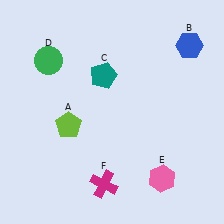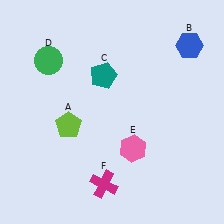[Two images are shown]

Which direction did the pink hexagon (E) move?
The pink hexagon (E) moved up.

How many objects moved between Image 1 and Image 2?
1 object moved between the two images.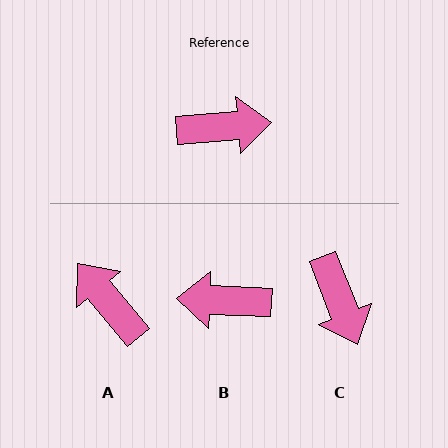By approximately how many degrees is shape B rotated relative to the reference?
Approximately 173 degrees counter-clockwise.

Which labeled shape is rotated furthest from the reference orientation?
B, about 173 degrees away.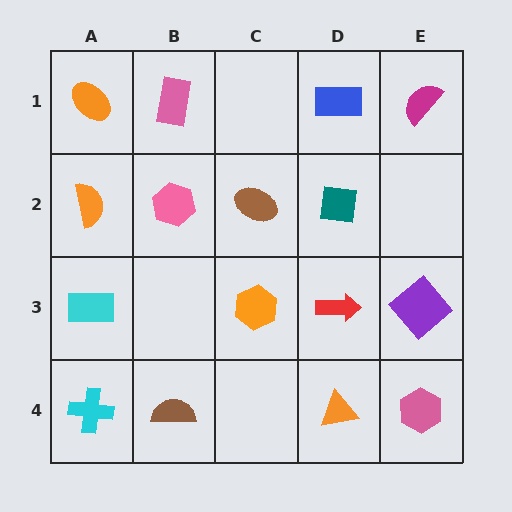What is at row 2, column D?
A teal square.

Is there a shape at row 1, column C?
No, that cell is empty.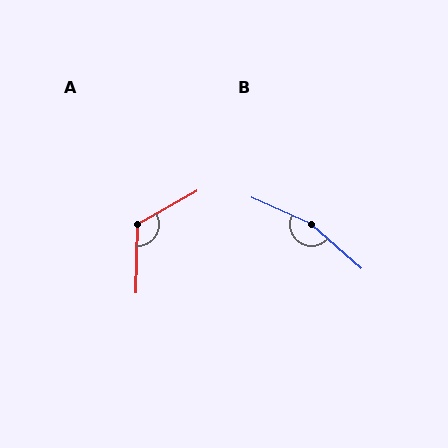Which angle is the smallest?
A, at approximately 120 degrees.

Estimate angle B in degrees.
Approximately 163 degrees.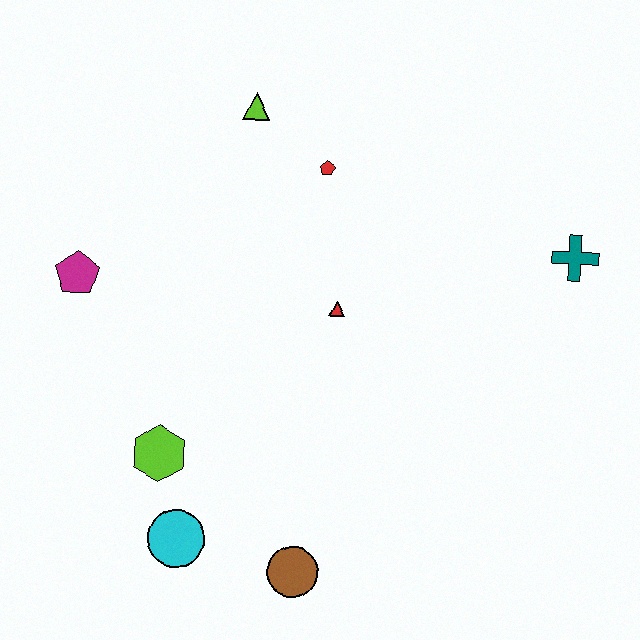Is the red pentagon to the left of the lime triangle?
No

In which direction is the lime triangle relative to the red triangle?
The lime triangle is above the red triangle.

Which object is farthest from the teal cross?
The magenta pentagon is farthest from the teal cross.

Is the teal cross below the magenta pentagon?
No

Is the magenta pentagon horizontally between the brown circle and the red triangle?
No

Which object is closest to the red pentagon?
The lime triangle is closest to the red pentagon.